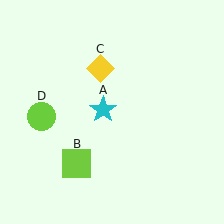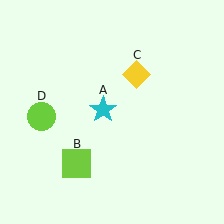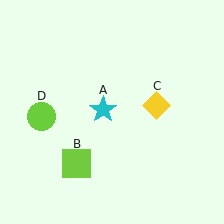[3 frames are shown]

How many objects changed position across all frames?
1 object changed position: yellow diamond (object C).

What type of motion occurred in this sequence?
The yellow diamond (object C) rotated clockwise around the center of the scene.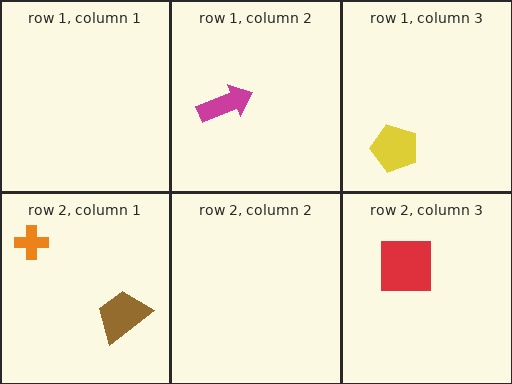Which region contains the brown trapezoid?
The row 2, column 1 region.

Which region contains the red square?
The row 2, column 3 region.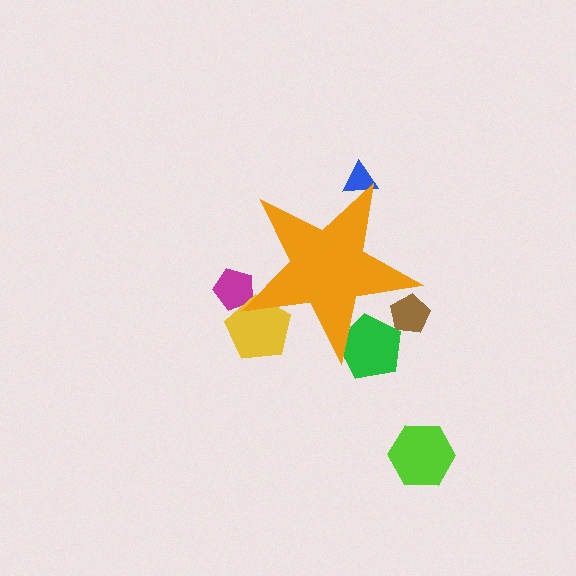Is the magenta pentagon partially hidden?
Yes, the magenta pentagon is partially hidden behind the orange star.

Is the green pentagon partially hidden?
Yes, the green pentagon is partially hidden behind the orange star.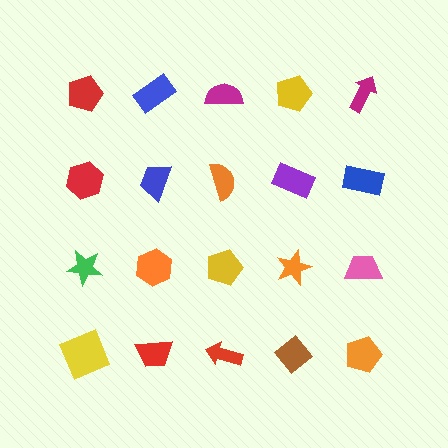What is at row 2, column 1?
A red hexagon.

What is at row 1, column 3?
A magenta semicircle.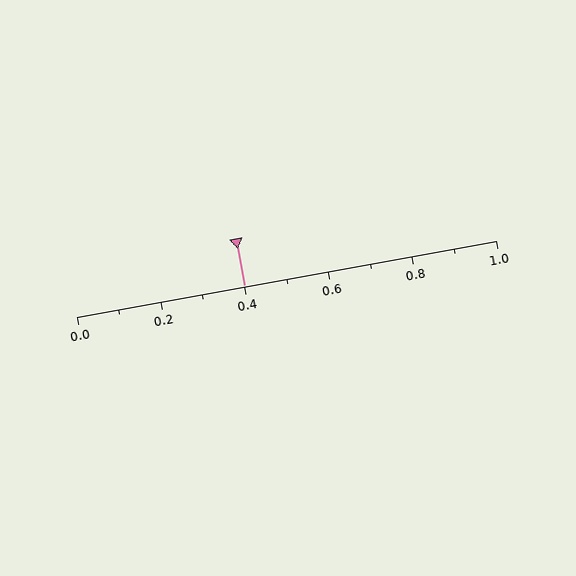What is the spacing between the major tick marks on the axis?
The major ticks are spaced 0.2 apart.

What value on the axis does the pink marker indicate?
The marker indicates approximately 0.4.